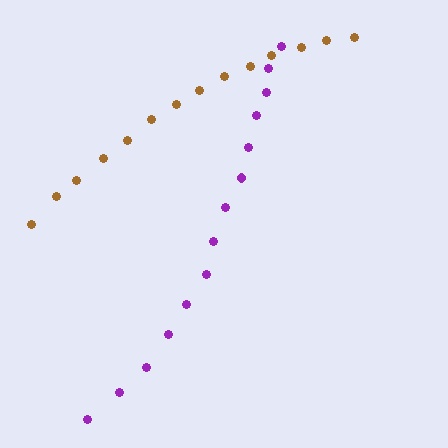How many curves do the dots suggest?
There are 2 distinct paths.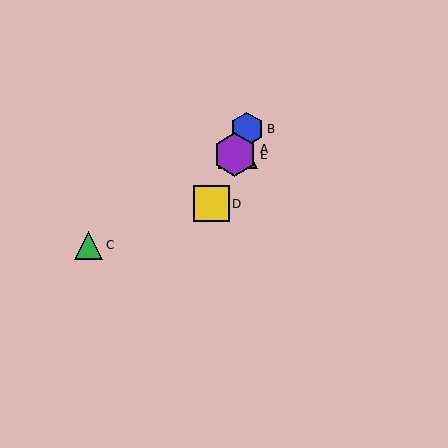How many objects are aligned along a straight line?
4 objects (A, B, D, E) are aligned along a straight line.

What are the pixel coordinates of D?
Object D is at (212, 204).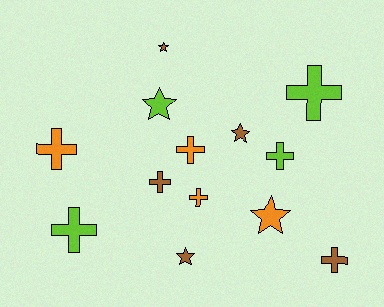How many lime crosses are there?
There are 3 lime crosses.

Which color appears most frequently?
Brown, with 5 objects.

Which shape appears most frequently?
Cross, with 8 objects.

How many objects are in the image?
There are 13 objects.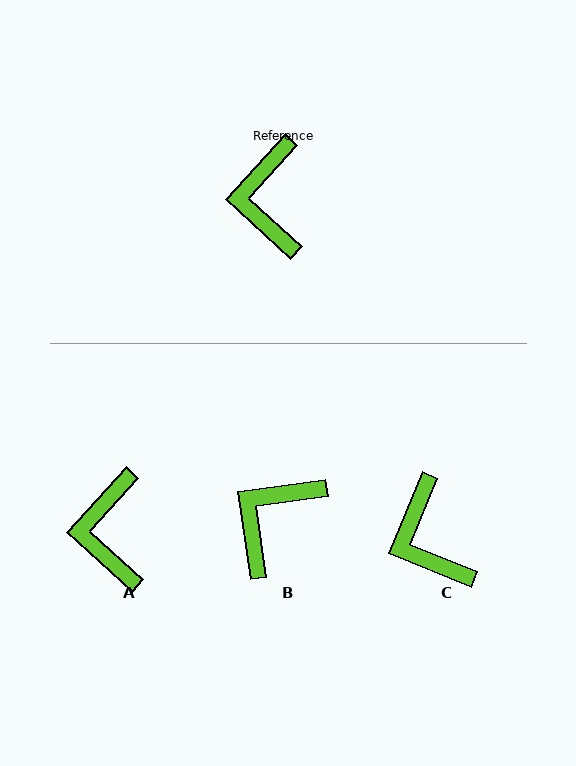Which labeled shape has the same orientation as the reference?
A.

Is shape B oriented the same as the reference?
No, it is off by about 40 degrees.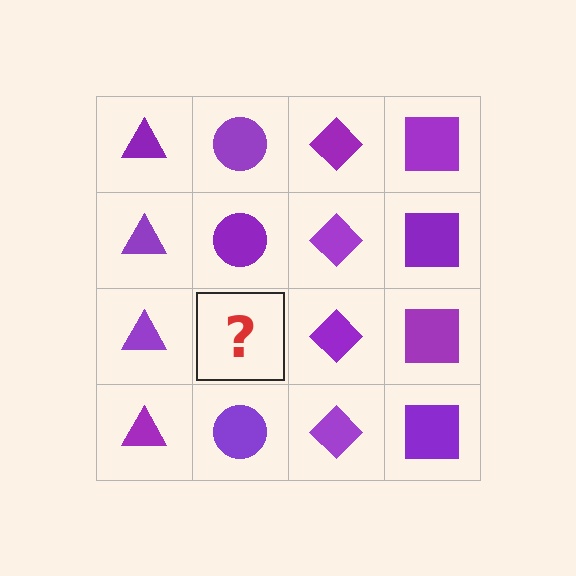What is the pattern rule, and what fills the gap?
The rule is that each column has a consistent shape. The gap should be filled with a purple circle.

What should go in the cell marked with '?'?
The missing cell should contain a purple circle.